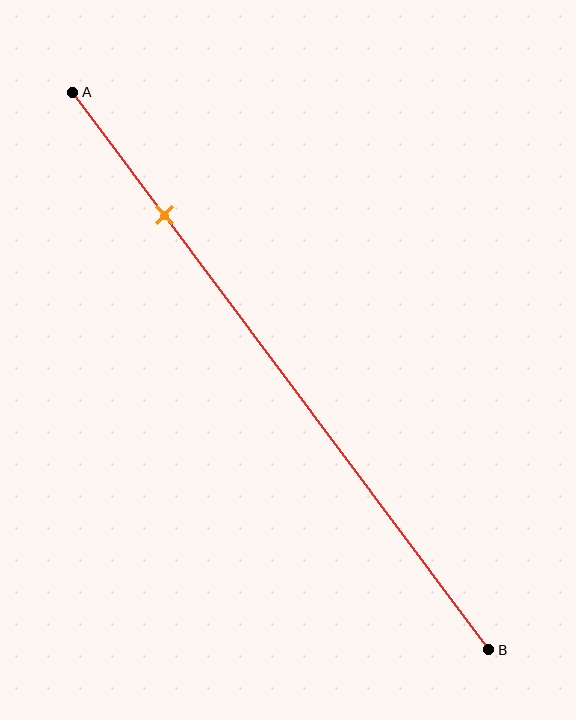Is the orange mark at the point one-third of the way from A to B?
No, the mark is at about 20% from A, not at the 33% one-third point.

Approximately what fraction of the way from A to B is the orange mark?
The orange mark is approximately 20% of the way from A to B.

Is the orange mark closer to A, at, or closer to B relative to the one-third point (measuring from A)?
The orange mark is closer to point A than the one-third point of segment AB.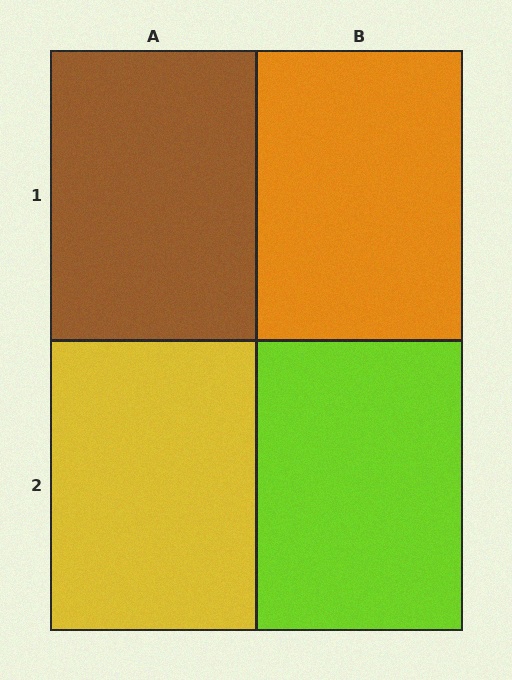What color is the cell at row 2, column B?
Lime.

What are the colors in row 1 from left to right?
Brown, orange.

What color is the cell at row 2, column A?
Yellow.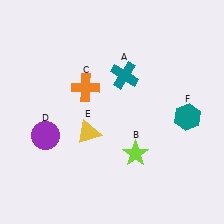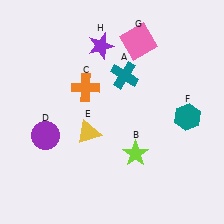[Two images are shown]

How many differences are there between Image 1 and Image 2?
There are 2 differences between the two images.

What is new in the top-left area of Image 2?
A purple star (H) was added in the top-left area of Image 2.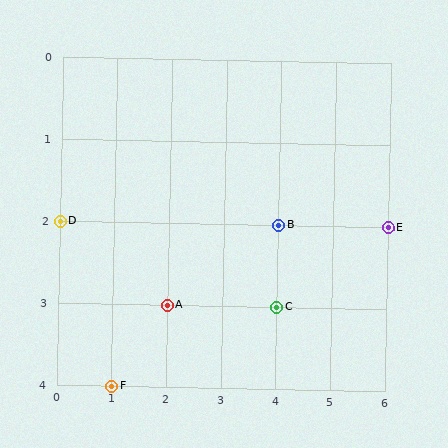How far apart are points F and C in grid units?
Points F and C are 3 columns and 1 row apart (about 3.2 grid units diagonally).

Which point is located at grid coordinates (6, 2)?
Point E is at (6, 2).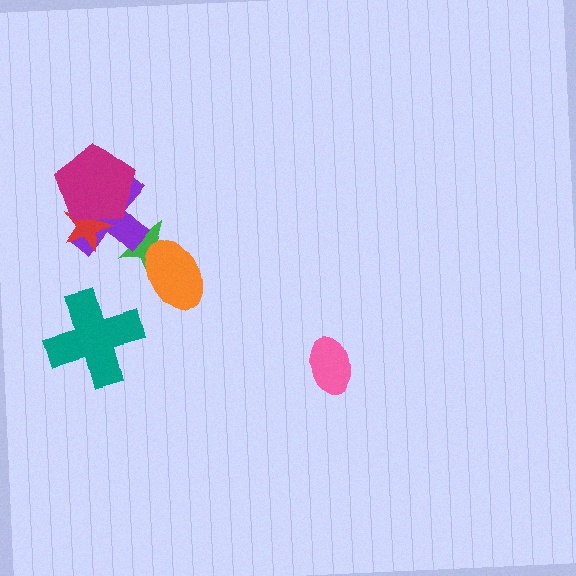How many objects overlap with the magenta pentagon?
2 objects overlap with the magenta pentagon.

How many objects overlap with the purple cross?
3 objects overlap with the purple cross.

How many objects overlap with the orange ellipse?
1 object overlaps with the orange ellipse.